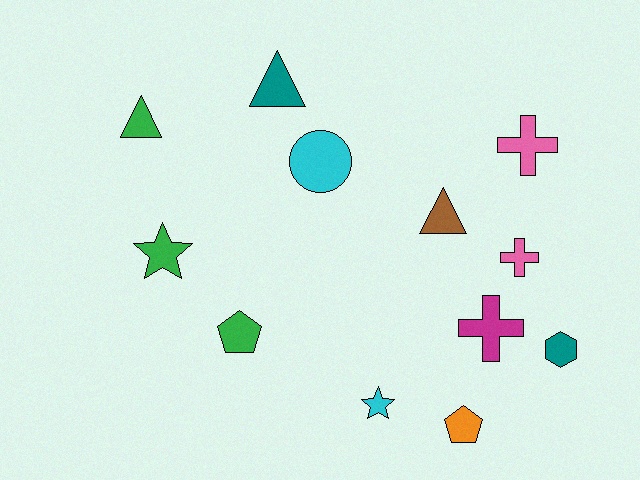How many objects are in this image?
There are 12 objects.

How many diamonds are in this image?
There are no diamonds.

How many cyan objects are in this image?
There are 2 cyan objects.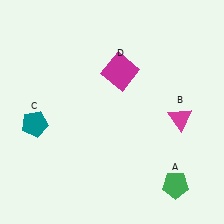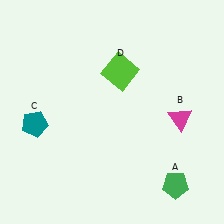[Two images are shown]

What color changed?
The square (D) changed from magenta in Image 1 to lime in Image 2.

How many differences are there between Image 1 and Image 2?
There is 1 difference between the two images.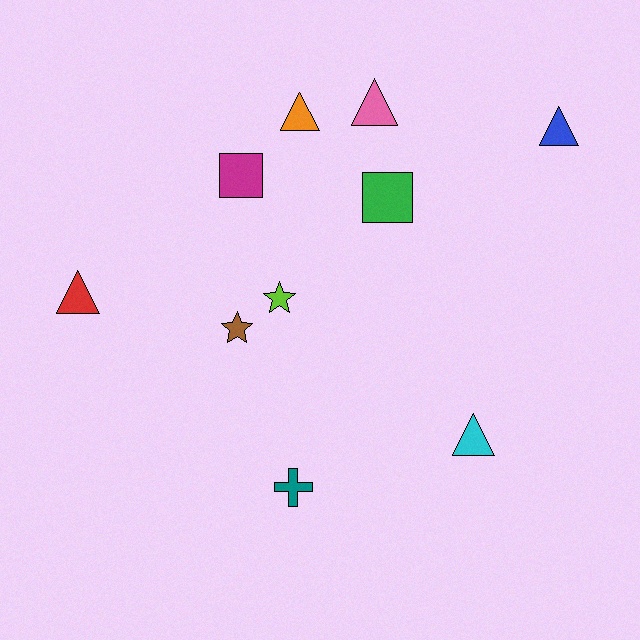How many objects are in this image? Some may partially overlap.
There are 10 objects.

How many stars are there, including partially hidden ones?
There are 2 stars.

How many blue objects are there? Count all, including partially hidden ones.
There is 1 blue object.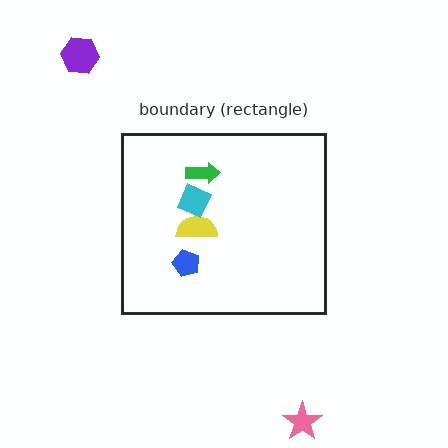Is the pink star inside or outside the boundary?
Outside.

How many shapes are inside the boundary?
4 inside, 2 outside.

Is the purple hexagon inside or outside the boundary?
Outside.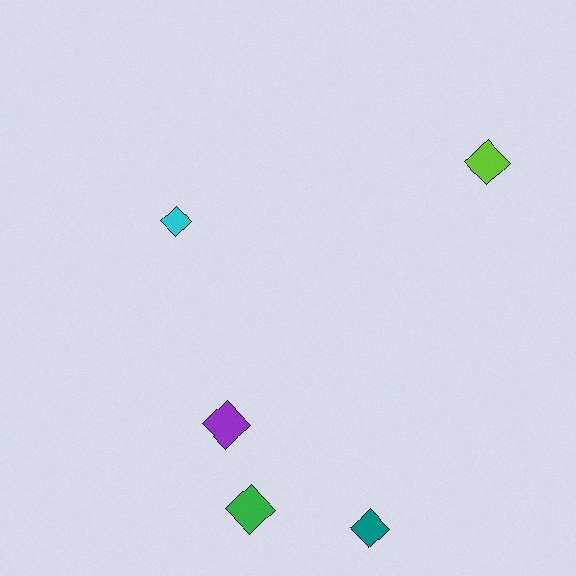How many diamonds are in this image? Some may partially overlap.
There are 5 diamonds.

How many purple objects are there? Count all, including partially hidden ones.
There is 1 purple object.